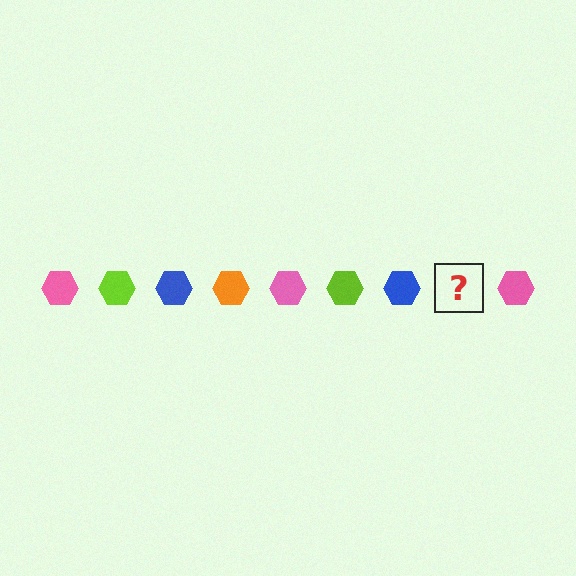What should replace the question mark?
The question mark should be replaced with an orange hexagon.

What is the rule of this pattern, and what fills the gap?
The rule is that the pattern cycles through pink, lime, blue, orange hexagons. The gap should be filled with an orange hexagon.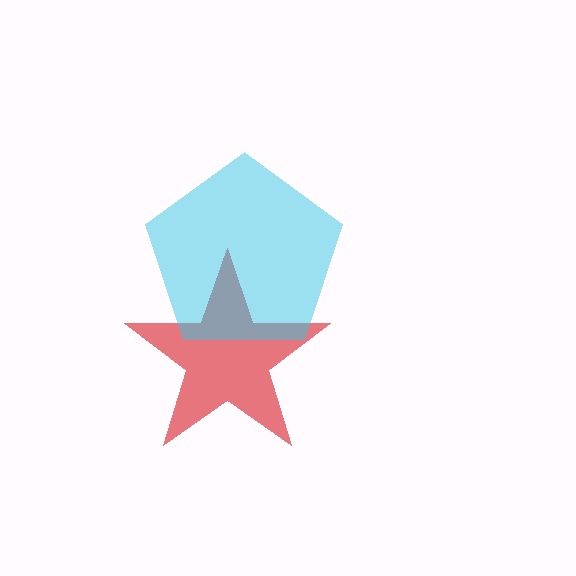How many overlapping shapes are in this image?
There are 2 overlapping shapes in the image.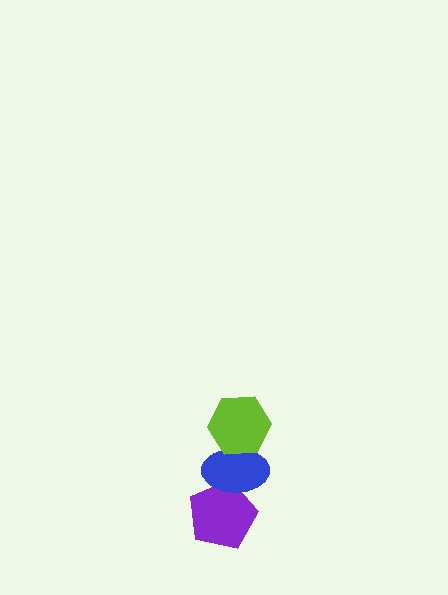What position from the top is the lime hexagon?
The lime hexagon is 1st from the top.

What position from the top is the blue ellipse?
The blue ellipse is 2nd from the top.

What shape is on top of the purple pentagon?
The blue ellipse is on top of the purple pentagon.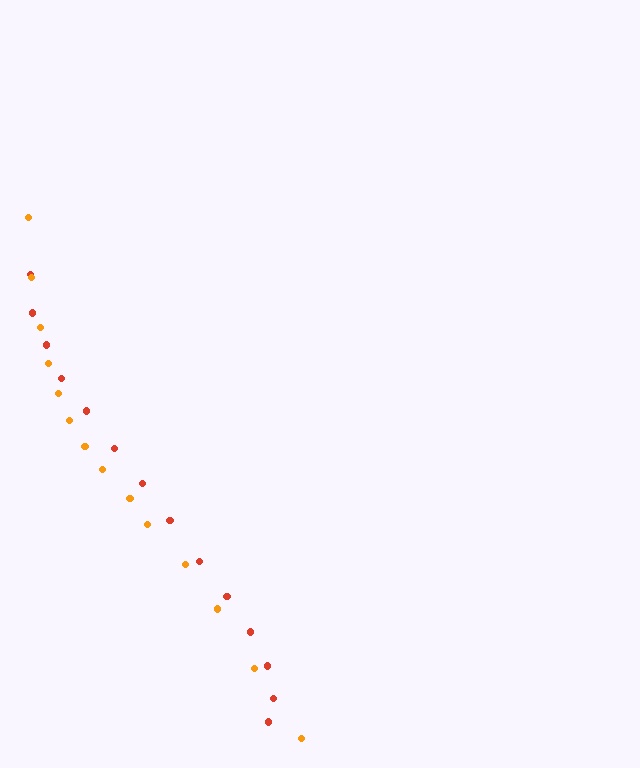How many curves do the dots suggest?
There are 2 distinct paths.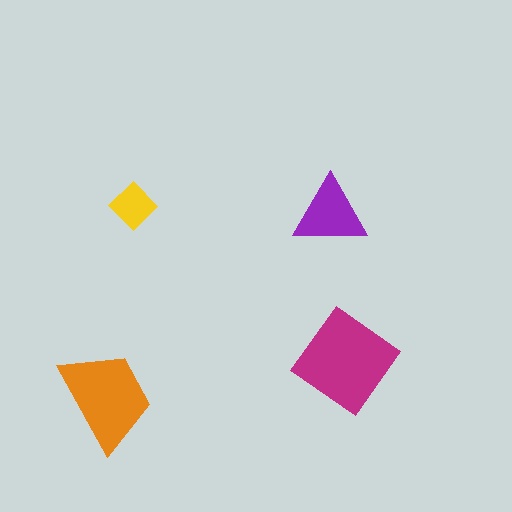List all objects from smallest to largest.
The yellow diamond, the purple triangle, the orange trapezoid, the magenta diamond.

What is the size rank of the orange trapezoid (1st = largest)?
2nd.